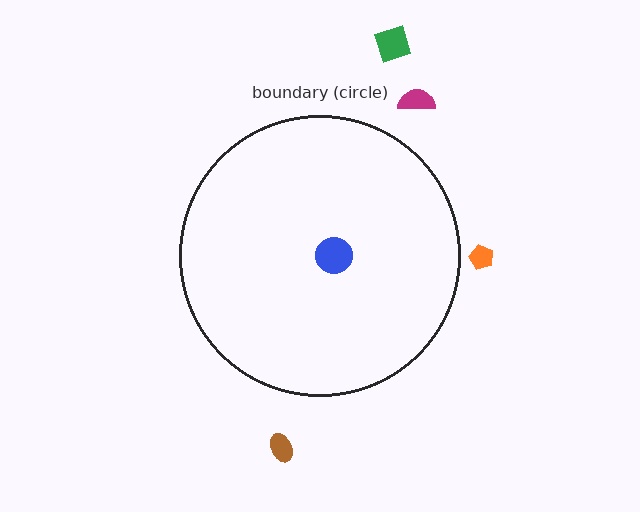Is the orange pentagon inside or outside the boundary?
Outside.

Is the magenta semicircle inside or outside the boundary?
Outside.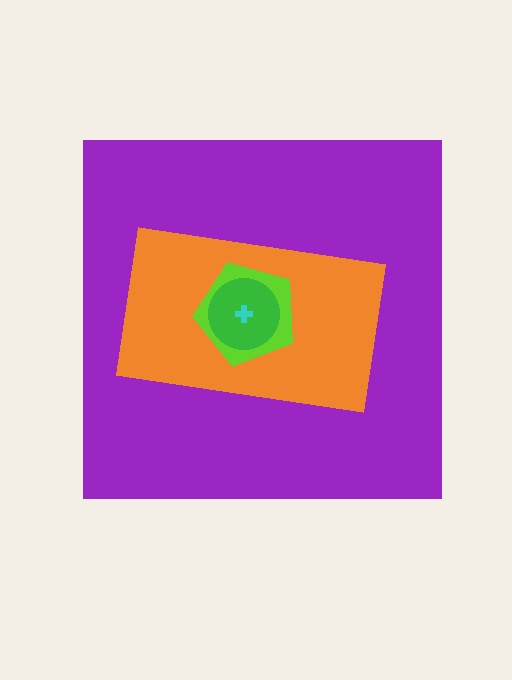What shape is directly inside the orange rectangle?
The lime pentagon.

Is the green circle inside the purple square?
Yes.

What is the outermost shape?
The purple square.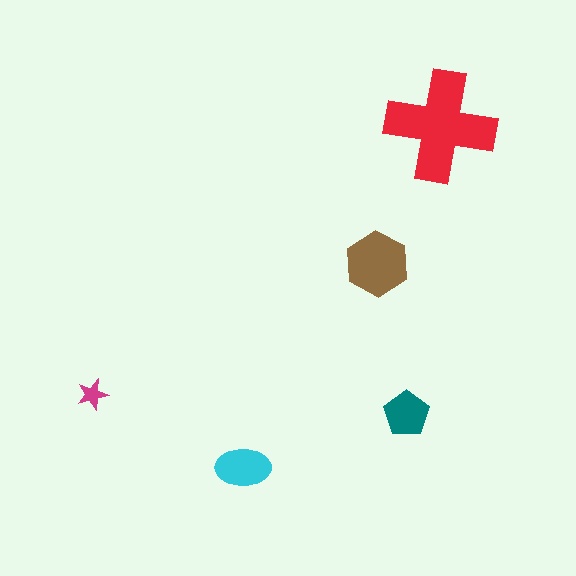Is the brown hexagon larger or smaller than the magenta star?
Larger.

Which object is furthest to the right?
The red cross is rightmost.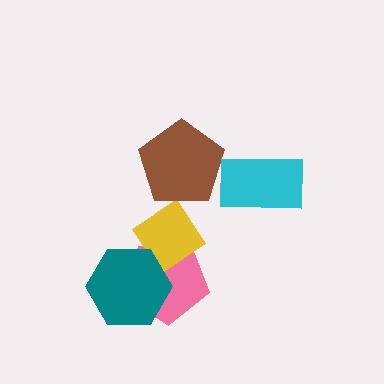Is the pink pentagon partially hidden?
Yes, it is partially covered by another shape.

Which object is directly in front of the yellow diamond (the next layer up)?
The brown pentagon is directly in front of the yellow diamond.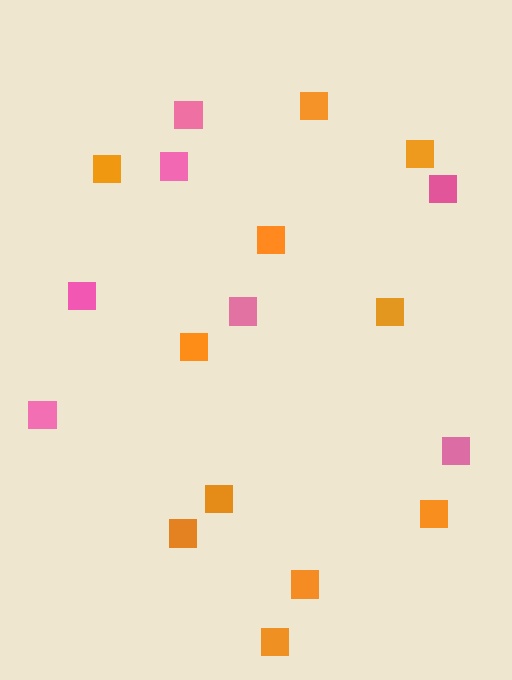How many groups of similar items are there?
There are 2 groups: one group of orange squares (11) and one group of pink squares (7).